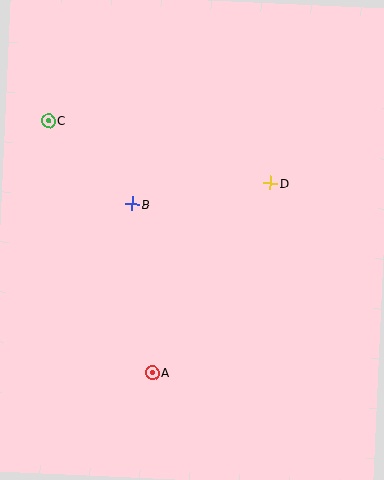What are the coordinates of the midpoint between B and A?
The midpoint between B and A is at (142, 288).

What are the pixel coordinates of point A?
Point A is at (152, 373).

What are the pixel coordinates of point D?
Point D is at (270, 183).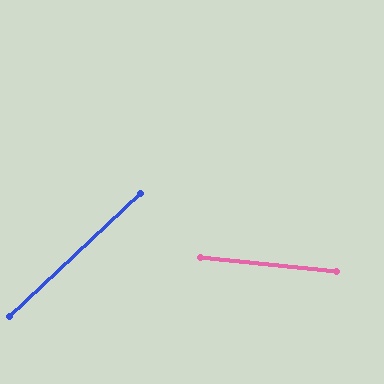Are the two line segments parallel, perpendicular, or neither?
Neither parallel nor perpendicular — they differ by about 49°.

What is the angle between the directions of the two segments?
Approximately 49 degrees.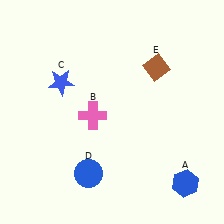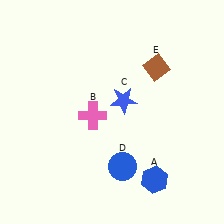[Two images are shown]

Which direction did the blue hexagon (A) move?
The blue hexagon (A) moved left.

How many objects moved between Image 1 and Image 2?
3 objects moved between the two images.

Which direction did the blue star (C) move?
The blue star (C) moved right.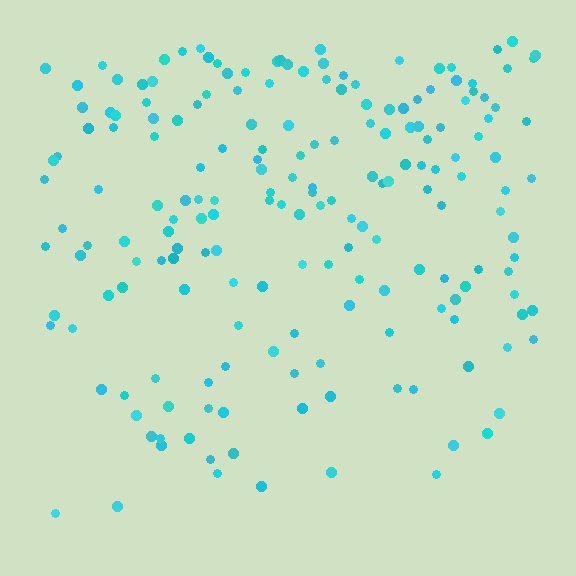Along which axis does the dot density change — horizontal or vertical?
Vertical.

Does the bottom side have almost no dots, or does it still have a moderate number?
Still a moderate number, just noticeably fewer than the top.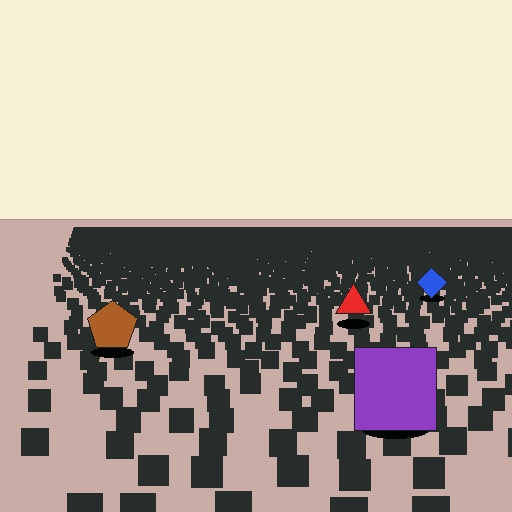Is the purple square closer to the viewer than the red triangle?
Yes. The purple square is closer — you can tell from the texture gradient: the ground texture is coarser near it.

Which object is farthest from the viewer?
The blue diamond is farthest from the viewer. It appears smaller and the ground texture around it is denser.